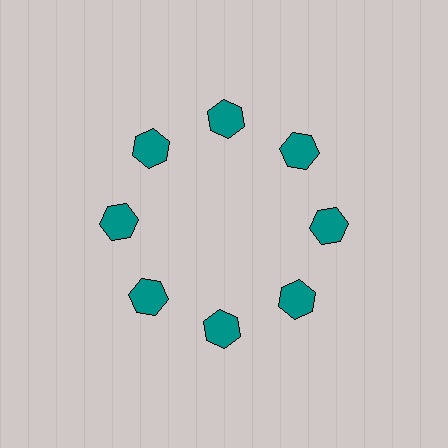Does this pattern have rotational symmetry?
Yes, this pattern has 8-fold rotational symmetry. It looks the same after rotating 45 degrees around the center.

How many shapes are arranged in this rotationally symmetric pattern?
There are 8 shapes, arranged in 8 groups of 1.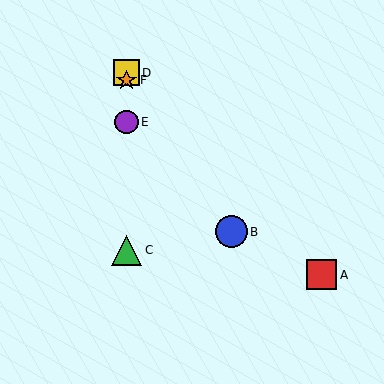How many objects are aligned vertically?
4 objects (C, D, E, F) are aligned vertically.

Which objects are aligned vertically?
Objects C, D, E, F are aligned vertically.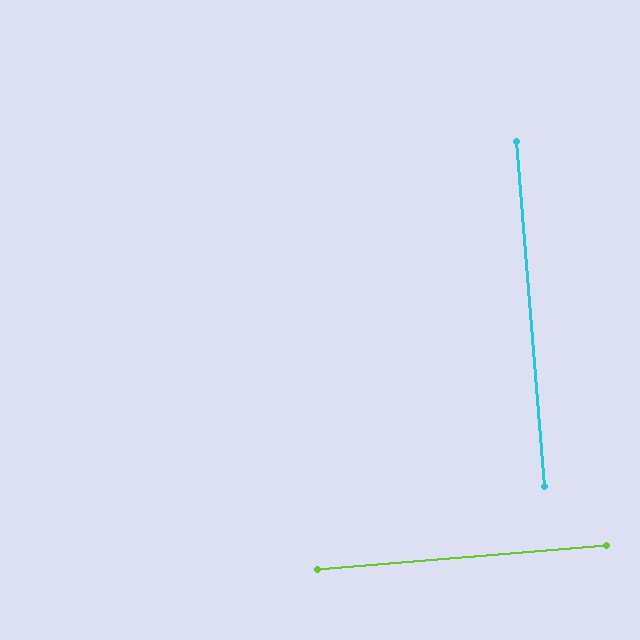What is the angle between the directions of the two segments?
Approximately 90 degrees.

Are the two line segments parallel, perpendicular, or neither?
Perpendicular — they meet at approximately 90°.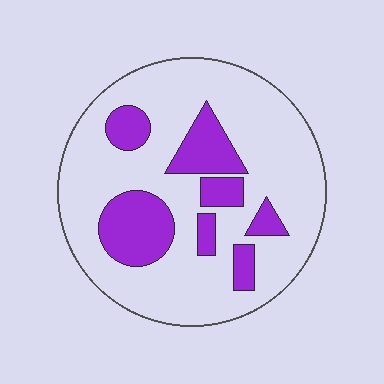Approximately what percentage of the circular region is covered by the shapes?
Approximately 25%.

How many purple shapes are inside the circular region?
7.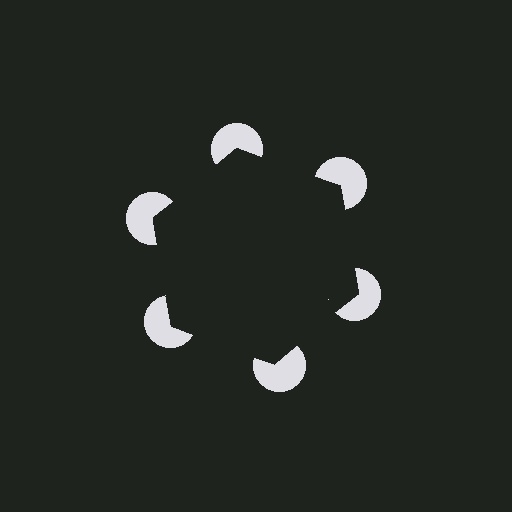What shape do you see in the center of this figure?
An illusory hexagon — its edges are inferred from the aligned wedge cuts in the pac-man discs, not physically drawn.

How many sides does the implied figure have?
6 sides.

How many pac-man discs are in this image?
There are 6 — one at each vertex of the illusory hexagon.